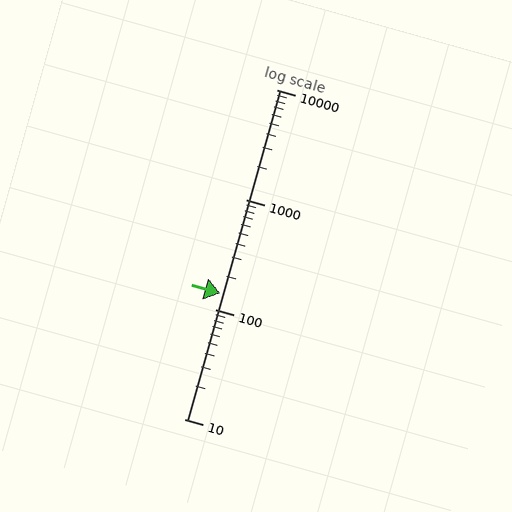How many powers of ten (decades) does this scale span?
The scale spans 3 decades, from 10 to 10000.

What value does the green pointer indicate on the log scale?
The pointer indicates approximately 140.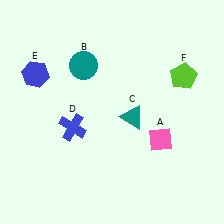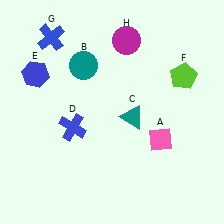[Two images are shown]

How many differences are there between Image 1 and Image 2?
There are 2 differences between the two images.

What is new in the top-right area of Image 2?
A magenta circle (H) was added in the top-right area of Image 2.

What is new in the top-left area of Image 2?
A blue cross (G) was added in the top-left area of Image 2.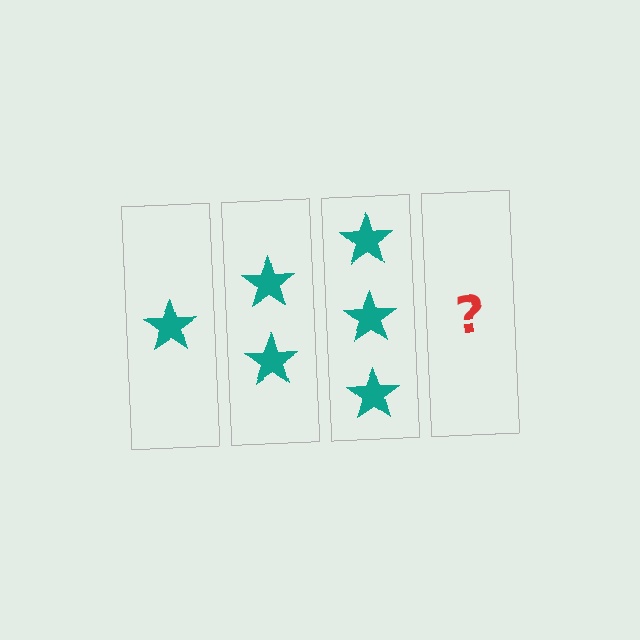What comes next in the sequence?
The next element should be 4 stars.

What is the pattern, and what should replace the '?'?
The pattern is that each step adds one more star. The '?' should be 4 stars.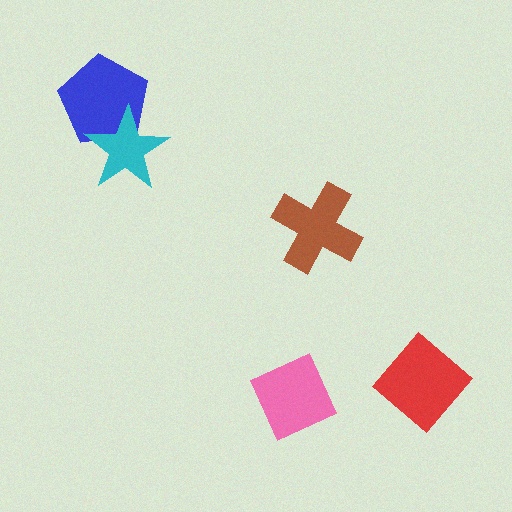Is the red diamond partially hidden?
No, no other shape covers it.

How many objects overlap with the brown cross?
0 objects overlap with the brown cross.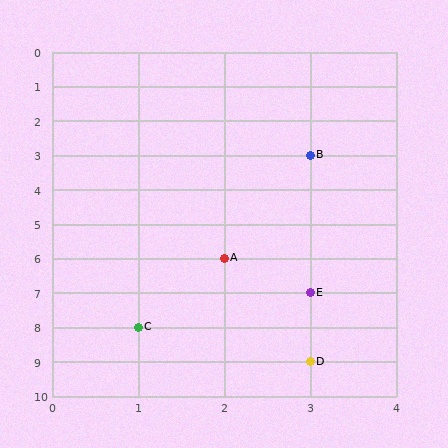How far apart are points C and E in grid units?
Points C and E are 2 columns and 1 row apart (about 2.2 grid units diagonally).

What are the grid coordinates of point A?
Point A is at grid coordinates (2, 6).